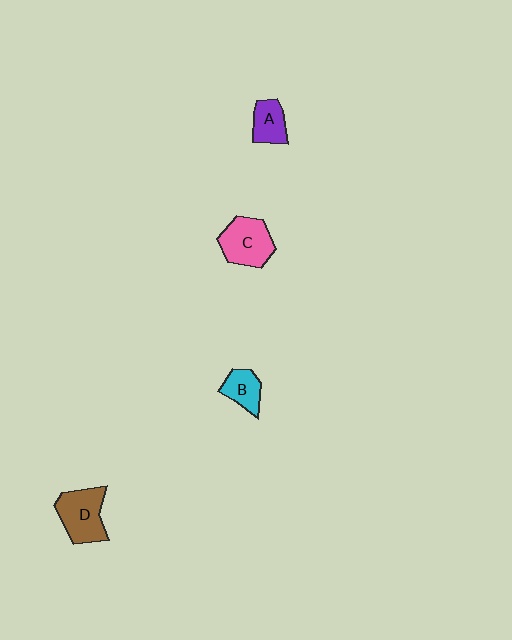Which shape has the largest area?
Shape D (brown).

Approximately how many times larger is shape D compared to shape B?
Approximately 1.7 times.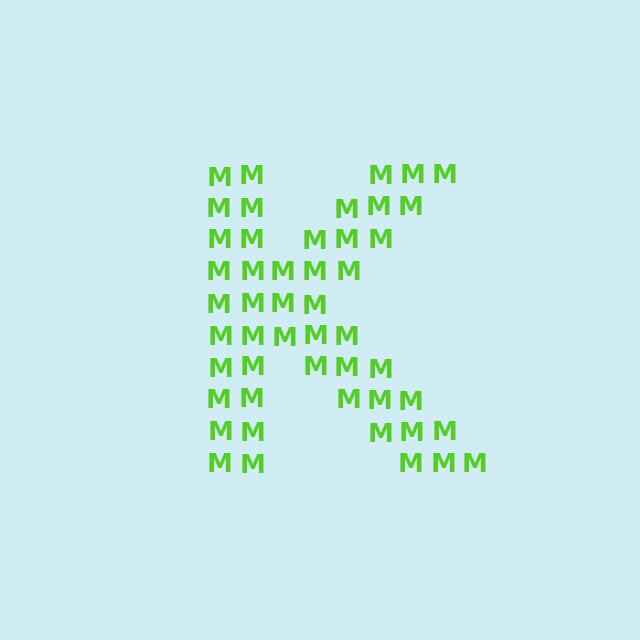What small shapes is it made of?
It is made of small letter M's.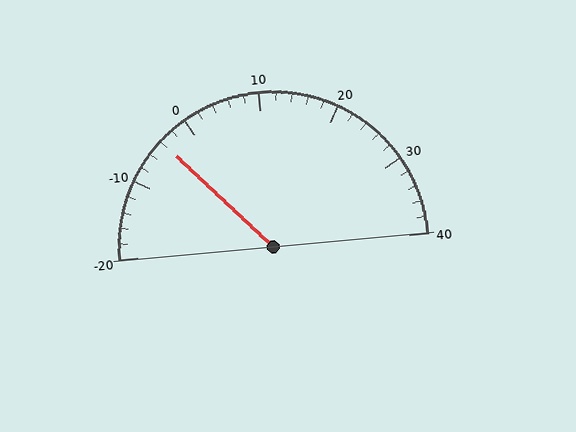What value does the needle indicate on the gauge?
The needle indicates approximately -4.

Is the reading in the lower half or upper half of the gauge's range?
The reading is in the lower half of the range (-20 to 40).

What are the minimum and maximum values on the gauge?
The gauge ranges from -20 to 40.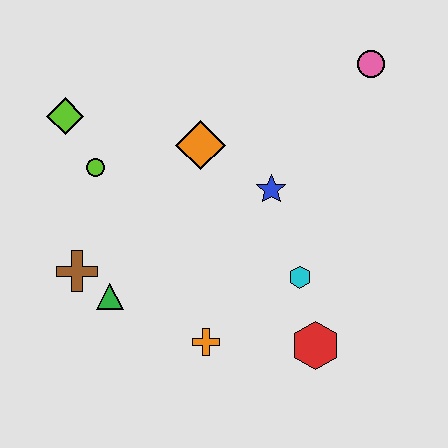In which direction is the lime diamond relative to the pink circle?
The lime diamond is to the left of the pink circle.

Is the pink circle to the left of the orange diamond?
No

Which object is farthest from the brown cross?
The pink circle is farthest from the brown cross.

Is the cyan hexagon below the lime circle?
Yes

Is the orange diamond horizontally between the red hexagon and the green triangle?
Yes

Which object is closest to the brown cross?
The green triangle is closest to the brown cross.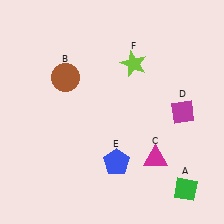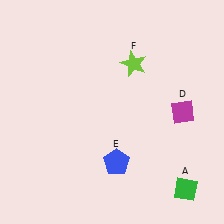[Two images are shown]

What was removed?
The brown circle (B), the magenta triangle (C) were removed in Image 2.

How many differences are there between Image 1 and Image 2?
There are 2 differences between the two images.